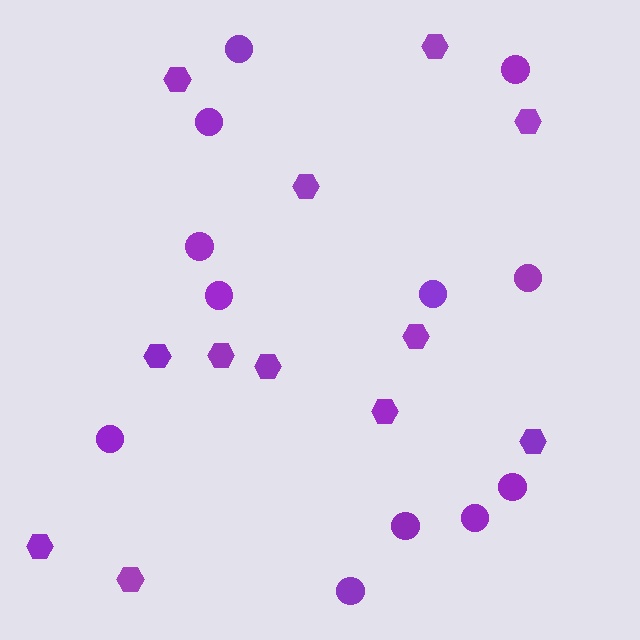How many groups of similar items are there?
There are 2 groups: one group of hexagons (12) and one group of circles (12).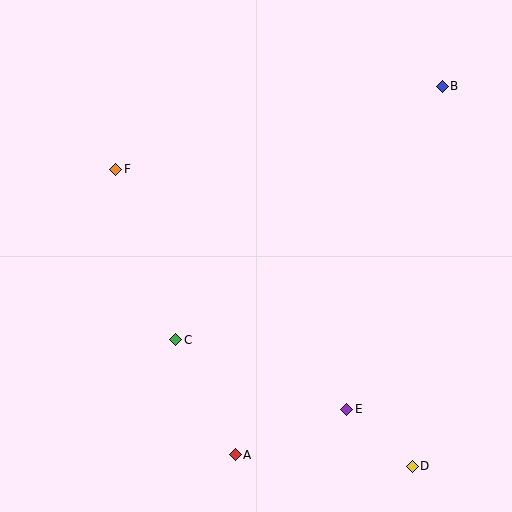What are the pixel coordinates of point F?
Point F is at (116, 169).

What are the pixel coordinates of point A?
Point A is at (235, 455).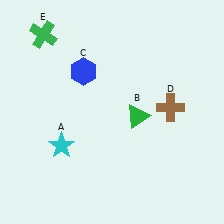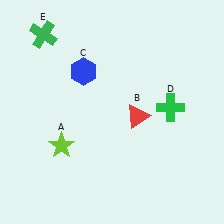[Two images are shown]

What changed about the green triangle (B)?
In Image 1, B is green. In Image 2, it changed to red.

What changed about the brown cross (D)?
In Image 1, D is brown. In Image 2, it changed to green.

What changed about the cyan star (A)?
In Image 1, A is cyan. In Image 2, it changed to lime.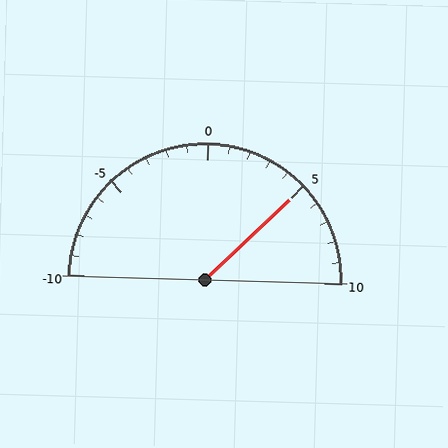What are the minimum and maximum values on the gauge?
The gauge ranges from -10 to 10.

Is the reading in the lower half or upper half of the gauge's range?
The reading is in the upper half of the range (-10 to 10).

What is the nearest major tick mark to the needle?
The nearest major tick mark is 5.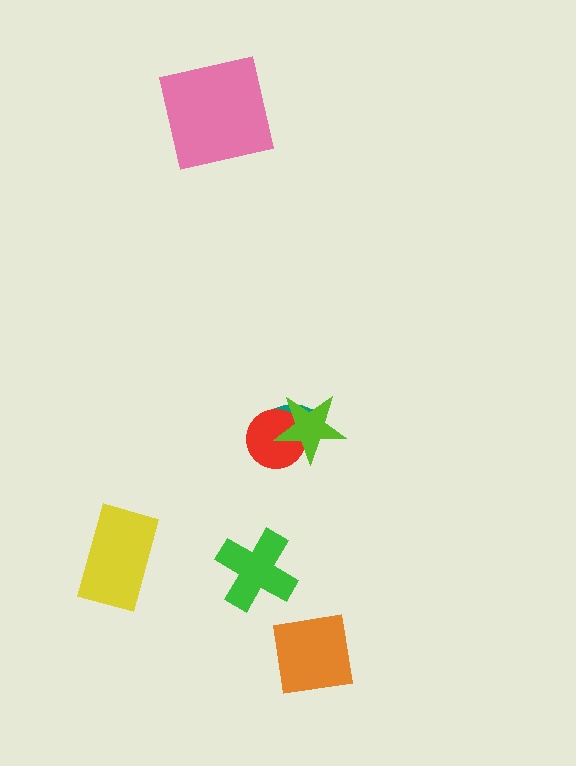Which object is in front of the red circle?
The lime star is in front of the red circle.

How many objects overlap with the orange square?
0 objects overlap with the orange square.